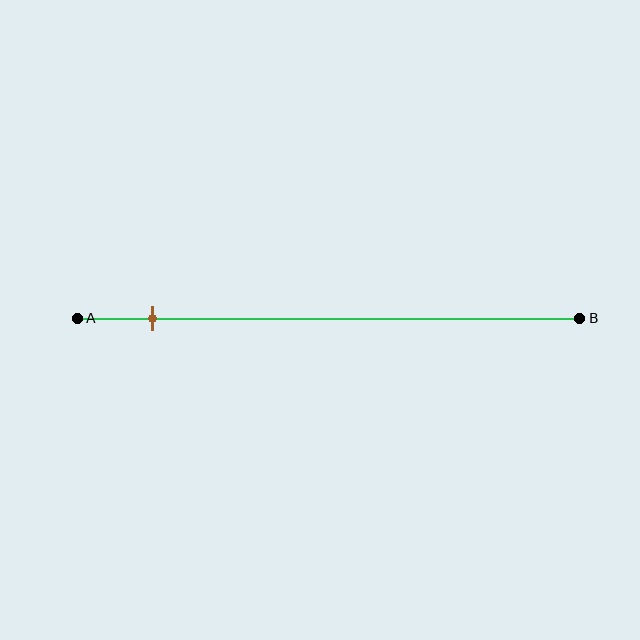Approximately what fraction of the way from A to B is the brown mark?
The brown mark is approximately 15% of the way from A to B.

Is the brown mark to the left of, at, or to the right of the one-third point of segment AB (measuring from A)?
The brown mark is to the left of the one-third point of segment AB.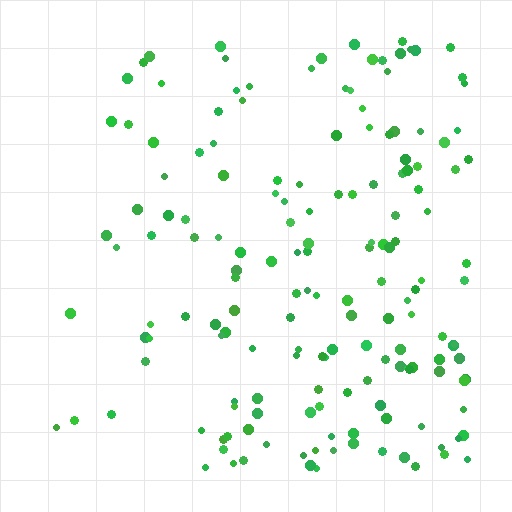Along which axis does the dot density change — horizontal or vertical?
Horizontal.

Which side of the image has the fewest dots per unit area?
The left.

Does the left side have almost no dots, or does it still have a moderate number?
Still a moderate number, just noticeably fewer than the right.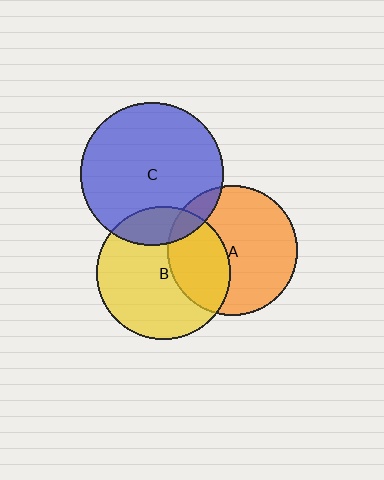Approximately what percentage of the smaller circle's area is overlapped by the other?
Approximately 10%.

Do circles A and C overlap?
Yes.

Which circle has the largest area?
Circle C (blue).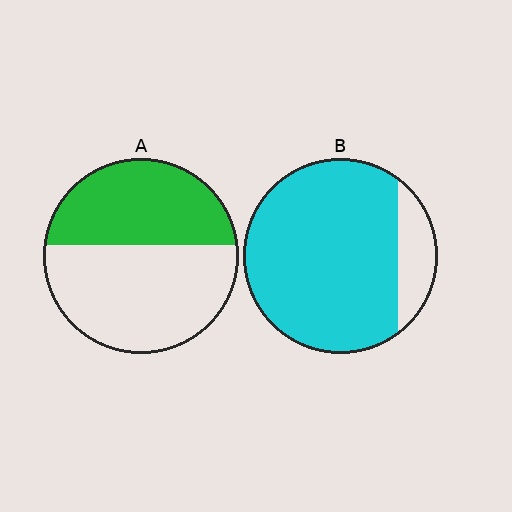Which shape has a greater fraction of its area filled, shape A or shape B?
Shape B.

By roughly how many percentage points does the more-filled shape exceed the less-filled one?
By roughly 40 percentage points (B over A).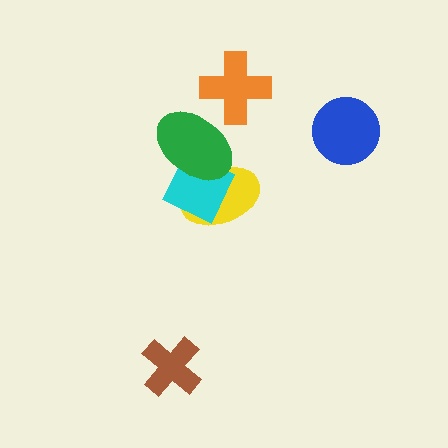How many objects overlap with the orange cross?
0 objects overlap with the orange cross.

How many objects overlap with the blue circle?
0 objects overlap with the blue circle.